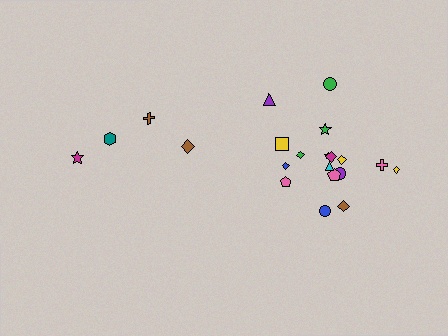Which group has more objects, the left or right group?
The right group.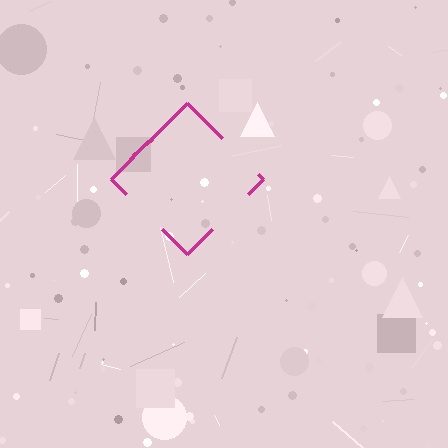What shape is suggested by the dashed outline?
The dashed outline suggests a diamond.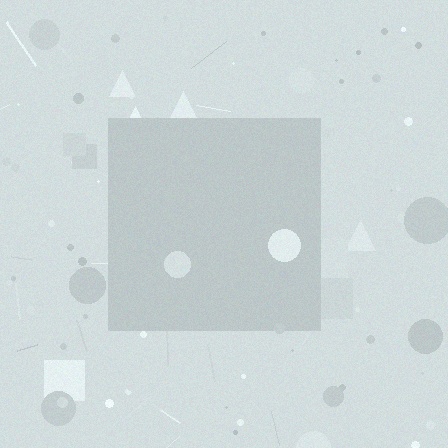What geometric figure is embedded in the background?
A square is embedded in the background.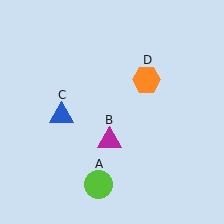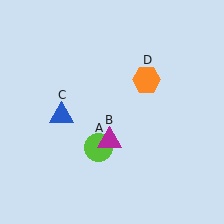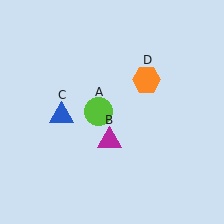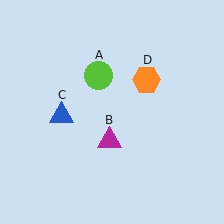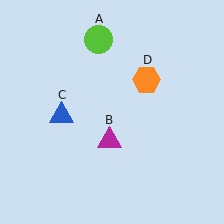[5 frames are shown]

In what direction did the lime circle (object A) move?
The lime circle (object A) moved up.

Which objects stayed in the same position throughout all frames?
Magenta triangle (object B) and blue triangle (object C) and orange hexagon (object D) remained stationary.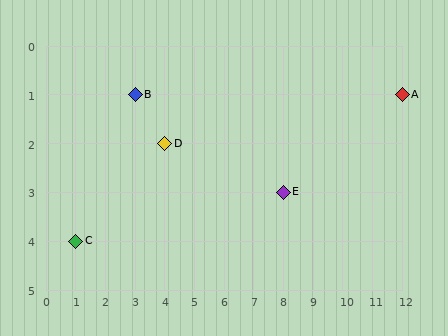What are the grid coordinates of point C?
Point C is at grid coordinates (1, 4).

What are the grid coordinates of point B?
Point B is at grid coordinates (3, 1).